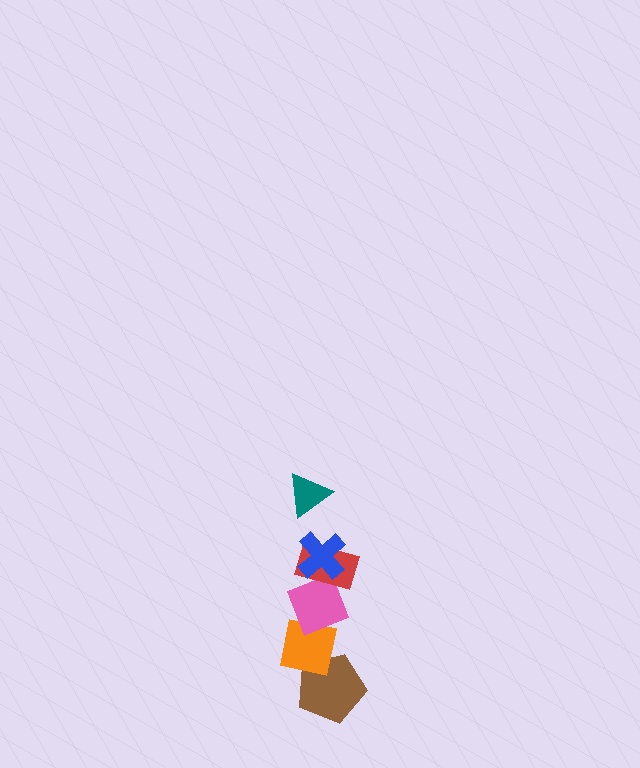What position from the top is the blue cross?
The blue cross is 2nd from the top.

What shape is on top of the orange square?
The pink diamond is on top of the orange square.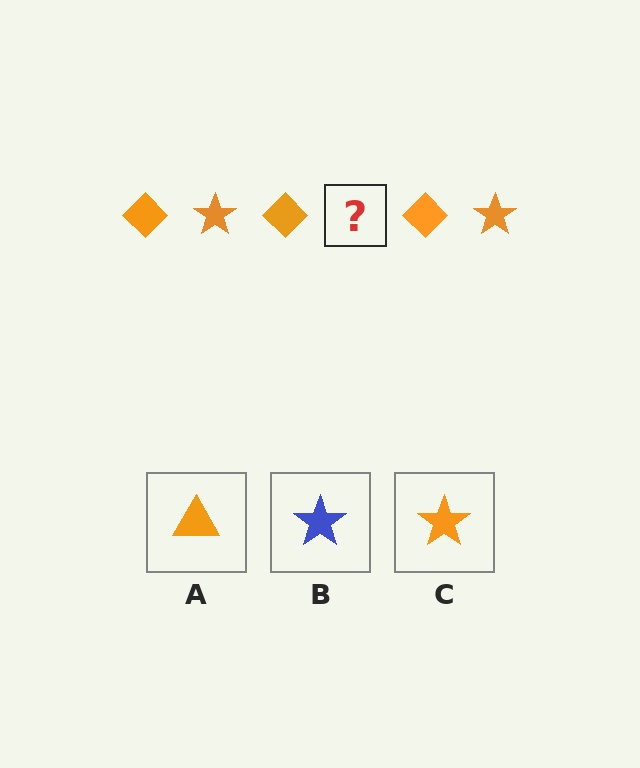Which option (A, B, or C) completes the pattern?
C.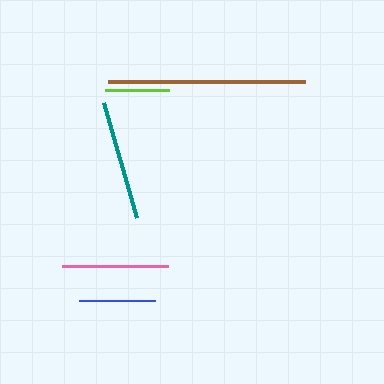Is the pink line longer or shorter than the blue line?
The pink line is longer than the blue line.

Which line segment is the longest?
The brown line is the longest at approximately 196 pixels.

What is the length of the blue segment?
The blue segment is approximately 76 pixels long.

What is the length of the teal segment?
The teal segment is approximately 120 pixels long.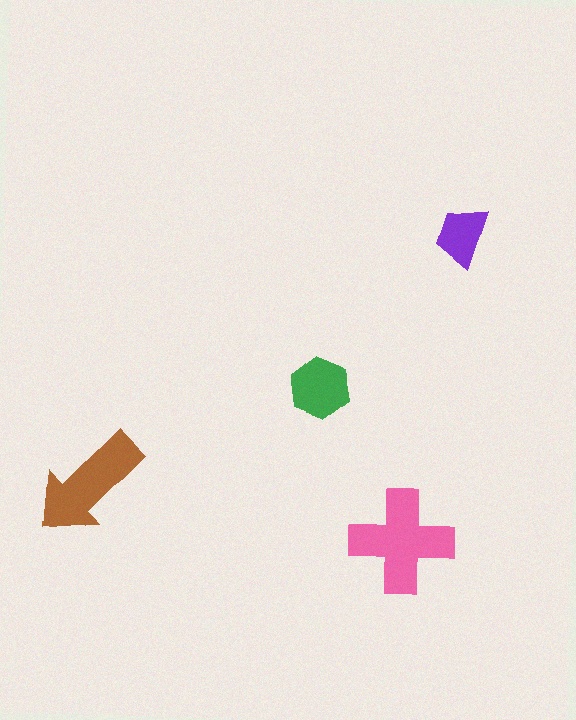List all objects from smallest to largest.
The purple trapezoid, the green hexagon, the brown arrow, the pink cross.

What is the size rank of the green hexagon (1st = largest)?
3rd.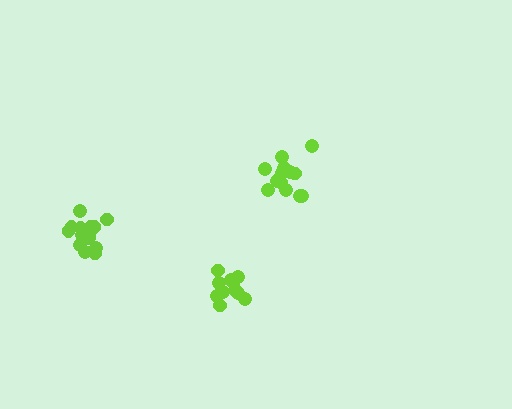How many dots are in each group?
Group 1: 15 dots, Group 2: 11 dots, Group 3: 16 dots (42 total).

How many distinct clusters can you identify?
There are 3 distinct clusters.